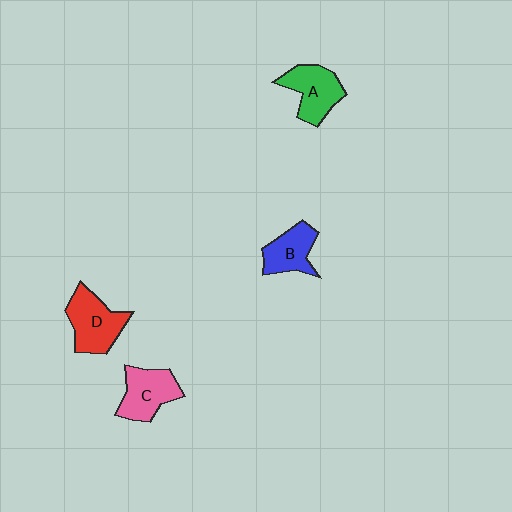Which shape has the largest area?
Shape D (red).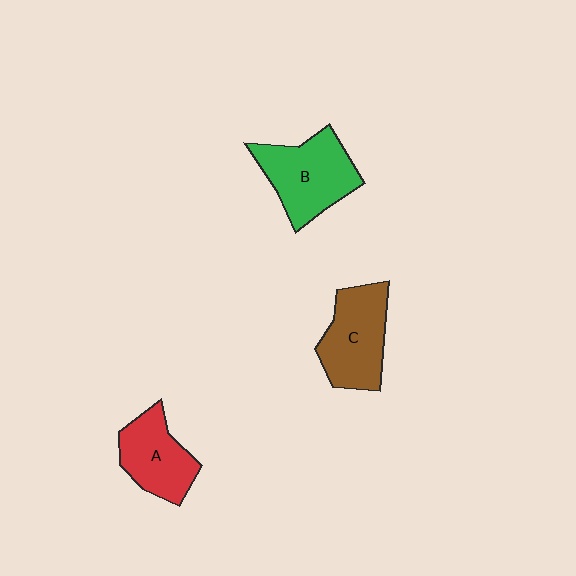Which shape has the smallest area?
Shape A (red).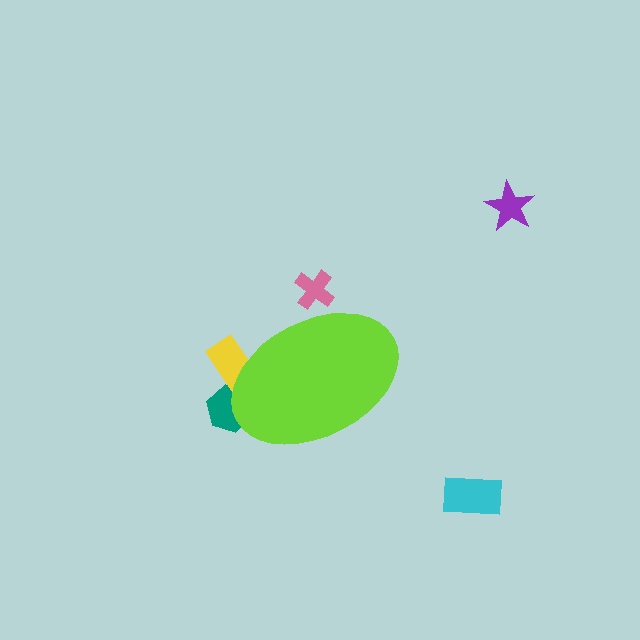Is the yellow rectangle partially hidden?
Yes, the yellow rectangle is partially hidden behind the lime ellipse.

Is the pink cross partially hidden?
Yes, the pink cross is partially hidden behind the lime ellipse.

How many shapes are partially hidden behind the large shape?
3 shapes are partially hidden.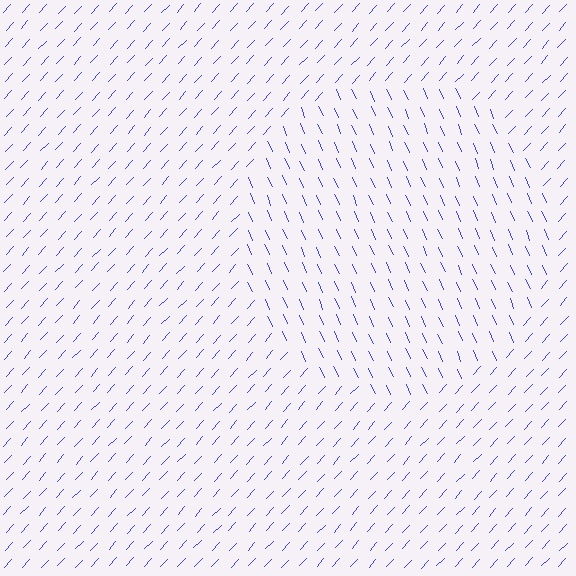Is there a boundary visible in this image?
Yes, there is a texture boundary formed by a change in line orientation.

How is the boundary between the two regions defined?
The boundary is defined purely by a change in line orientation (approximately 66 degrees difference). All lines are the same color and thickness.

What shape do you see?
I see a circle.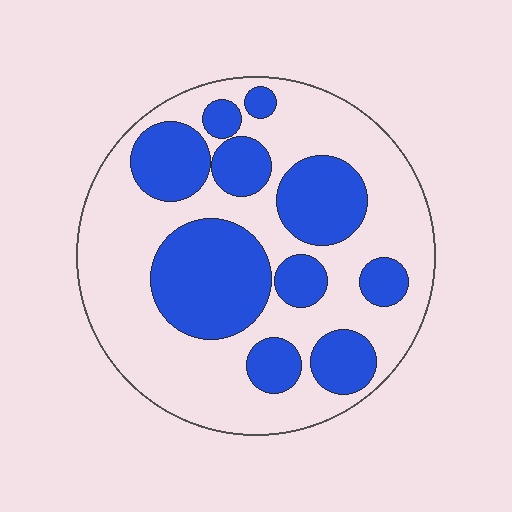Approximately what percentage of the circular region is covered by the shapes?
Approximately 40%.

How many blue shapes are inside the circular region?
10.